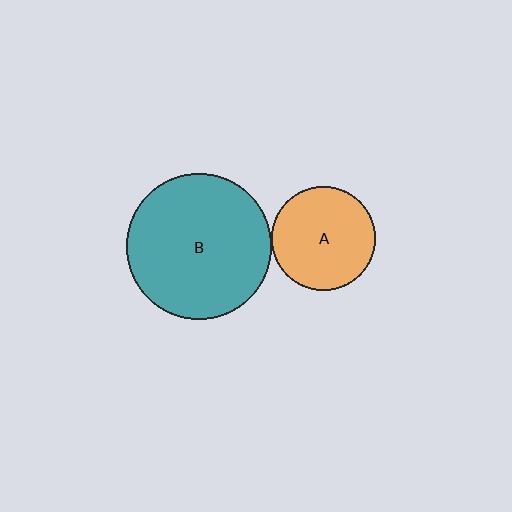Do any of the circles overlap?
No, none of the circles overlap.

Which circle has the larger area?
Circle B (teal).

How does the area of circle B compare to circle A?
Approximately 2.0 times.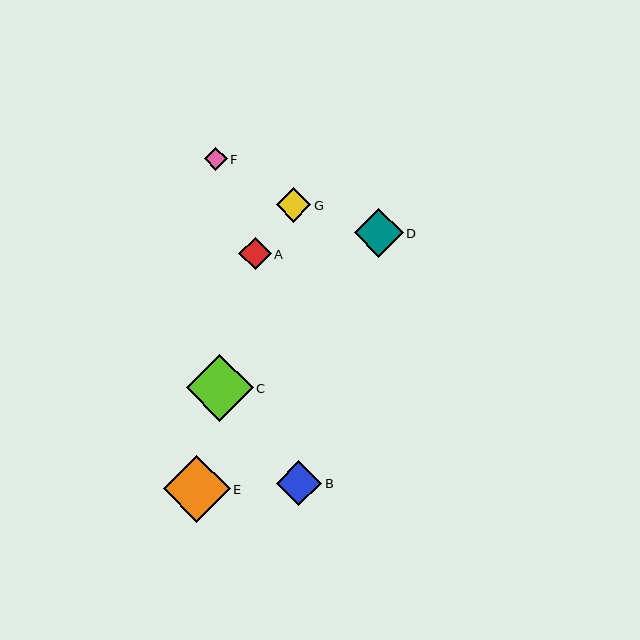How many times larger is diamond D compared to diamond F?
Diamond D is approximately 2.2 times the size of diamond F.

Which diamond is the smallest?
Diamond F is the smallest with a size of approximately 23 pixels.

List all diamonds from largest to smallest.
From largest to smallest: E, C, D, B, G, A, F.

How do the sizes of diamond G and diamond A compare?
Diamond G and diamond A are approximately the same size.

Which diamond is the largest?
Diamond E is the largest with a size of approximately 67 pixels.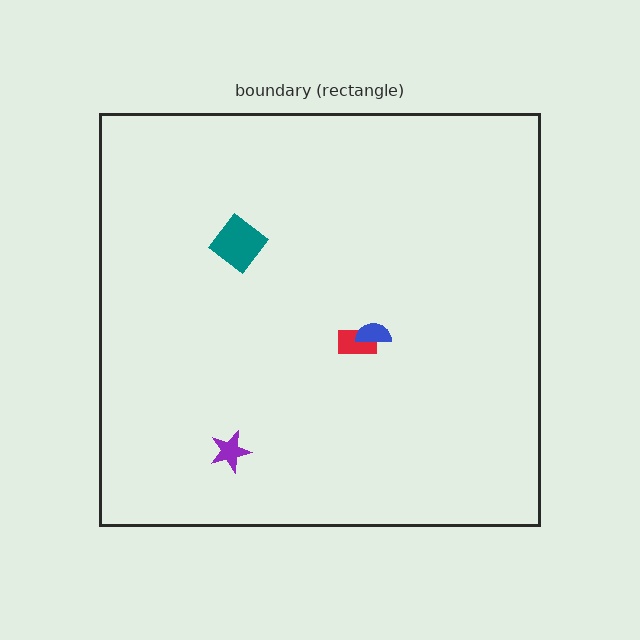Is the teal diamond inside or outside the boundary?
Inside.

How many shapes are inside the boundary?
4 inside, 0 outside.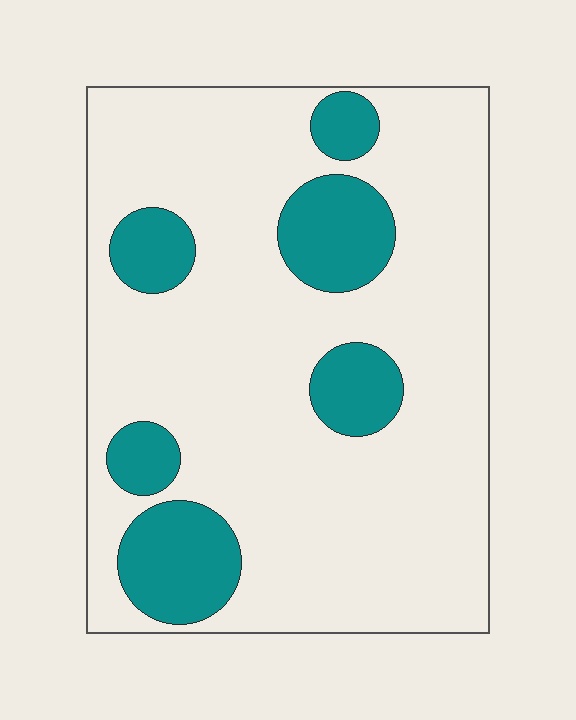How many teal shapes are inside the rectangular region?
6.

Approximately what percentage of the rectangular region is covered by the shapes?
Approximately 20%.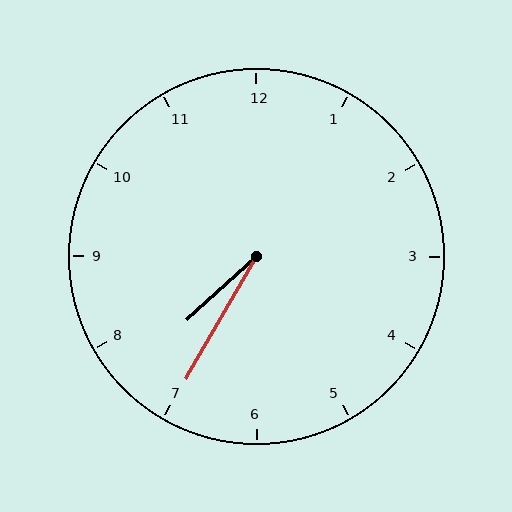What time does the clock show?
7:35.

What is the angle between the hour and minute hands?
Approximately 18 degrees.